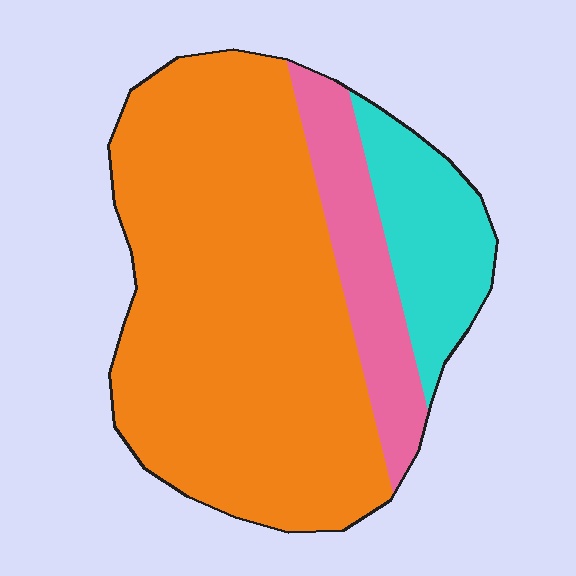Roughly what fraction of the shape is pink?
Pink covers roughly 15% of the shape.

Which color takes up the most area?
Orange, at roughly 70%.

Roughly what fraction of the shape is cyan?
Cyan covers about 15% of the shape.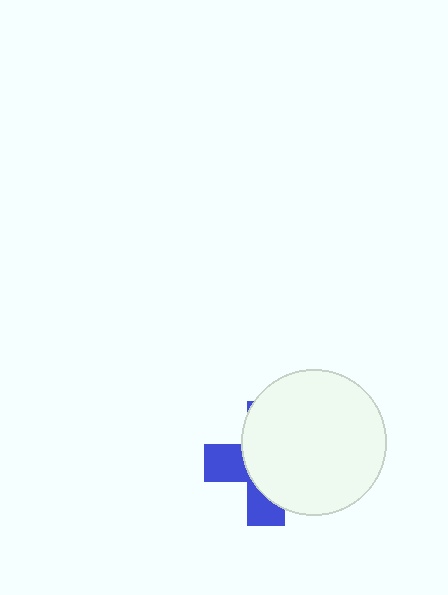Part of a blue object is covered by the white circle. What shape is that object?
It is a cross.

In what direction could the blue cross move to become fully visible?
The blue cross could move left. That would shift it out from behind the white circle entirely.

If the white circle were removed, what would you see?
You would see the complete blue cross.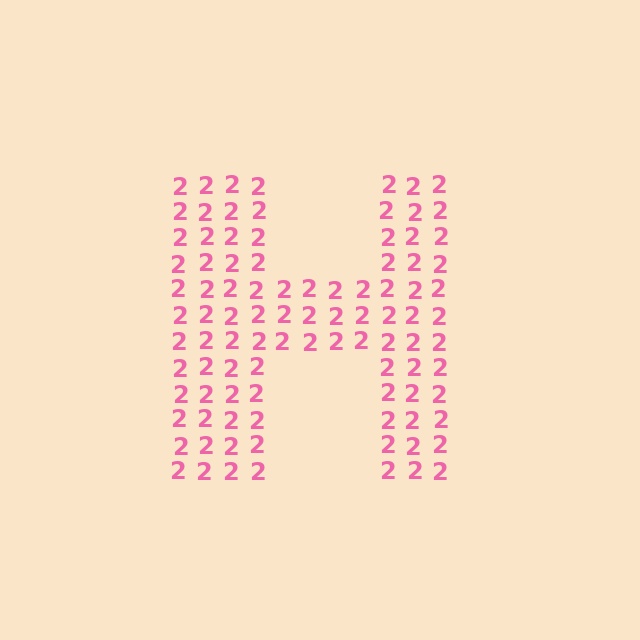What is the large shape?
The large shape is the letter H.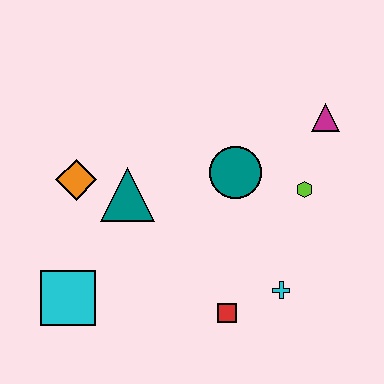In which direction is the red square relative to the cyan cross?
The red square is to the left of the cyan cross.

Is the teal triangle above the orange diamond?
No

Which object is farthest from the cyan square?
The magenta triangle is farthest from the cyan square.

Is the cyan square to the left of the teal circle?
Yes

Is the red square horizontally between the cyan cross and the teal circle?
No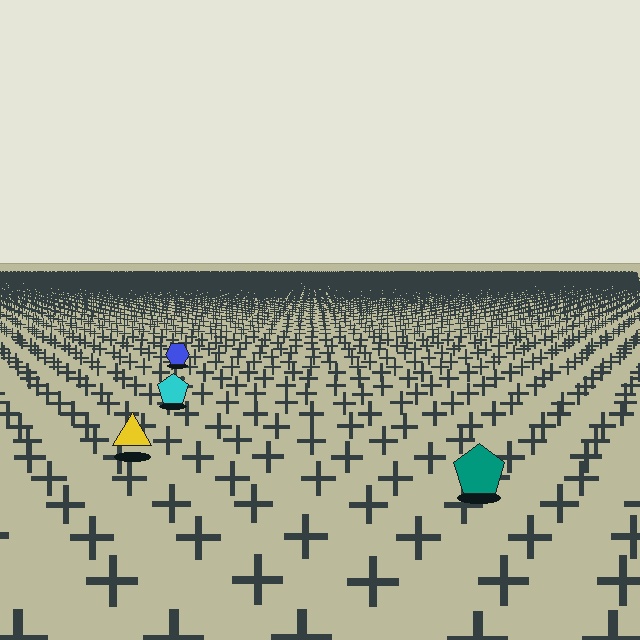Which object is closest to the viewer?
The teal pentagon is closest. The texture marks near it are larger and more spread out.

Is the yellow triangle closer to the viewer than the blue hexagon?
Yes. The yellow triangle is closer — you can tell from the texture gradient: the ground texture is coarser near it.